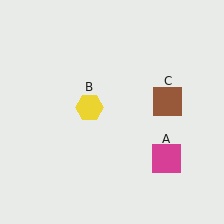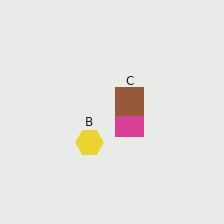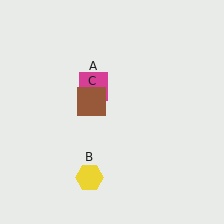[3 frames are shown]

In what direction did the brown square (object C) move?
The brown square (object C) moved left.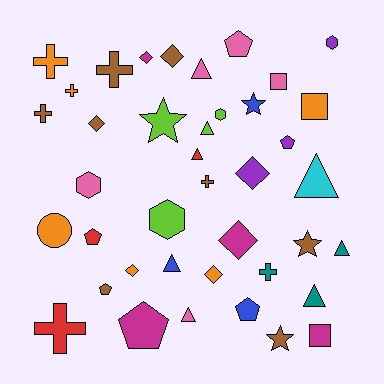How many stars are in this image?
There are 4 stars.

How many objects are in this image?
There are 40 objects.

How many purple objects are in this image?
There are 3 purple objects.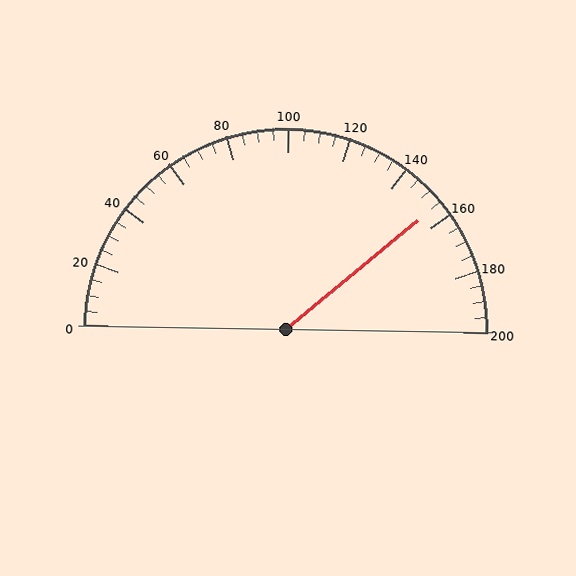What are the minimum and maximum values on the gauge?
The gauge ranges from 0 to 200.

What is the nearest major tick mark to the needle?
The nearest major tick mark is 160.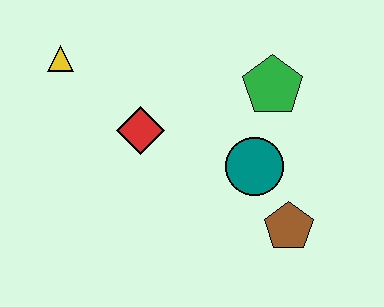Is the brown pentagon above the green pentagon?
No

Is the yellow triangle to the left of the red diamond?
Yes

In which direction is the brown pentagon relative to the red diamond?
The brown pentagon is to the right of the red diamond.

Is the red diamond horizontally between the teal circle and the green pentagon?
No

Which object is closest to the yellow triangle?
The red diamond is closest to the yellow triangle.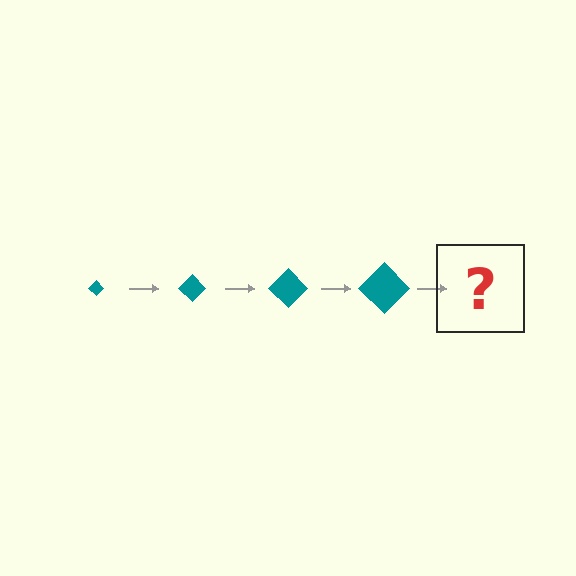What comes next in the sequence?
The next element should be a teal diamond, larger than the previous one.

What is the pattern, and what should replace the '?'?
The pattern is that the diamond gets progressively larger each step. The '?' should be a teal diamond, larger than the previous one.